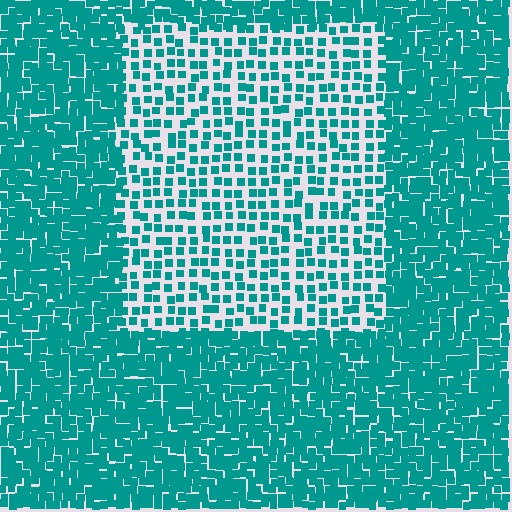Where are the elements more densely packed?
The elements are more densely packed outside the rectangle boundary.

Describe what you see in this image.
The image contains small teal elements arranged at two different densities. A rectangle-shaped region is visible where the elements are less densely packed than the surrounding area.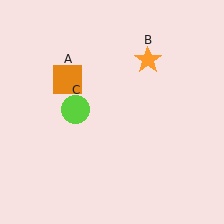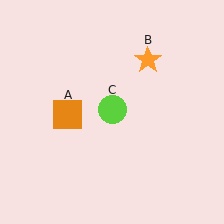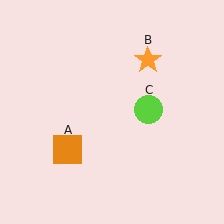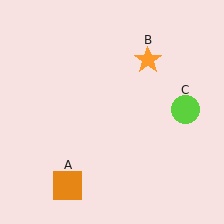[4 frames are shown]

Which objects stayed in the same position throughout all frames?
Orange star (object B) remained stationary.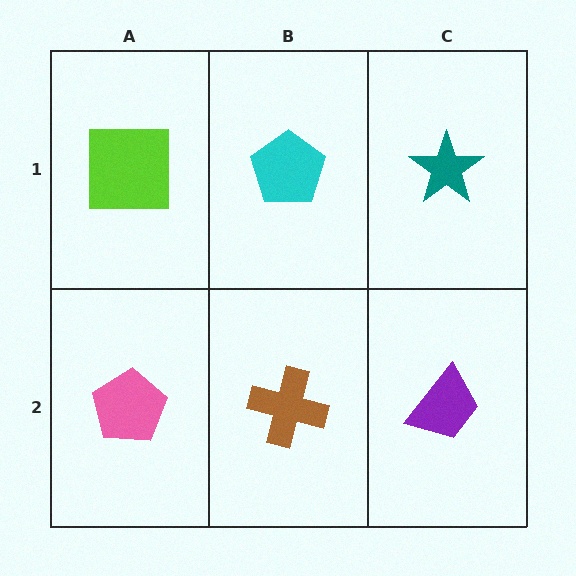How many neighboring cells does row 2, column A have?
2.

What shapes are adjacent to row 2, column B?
A cyan pentagon (row 1, column B), a pink pentagon (row 2, column A), a purple trapezoid (row 2, column C).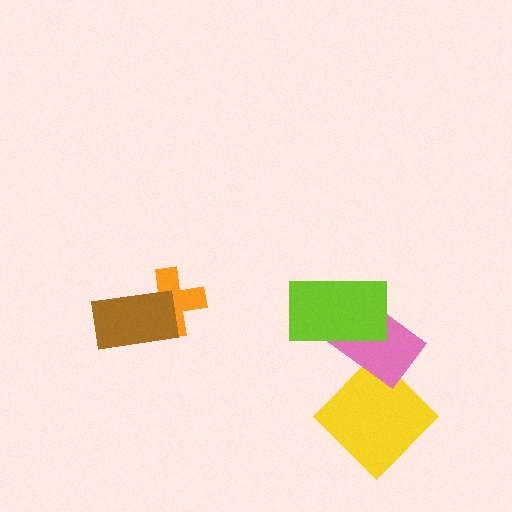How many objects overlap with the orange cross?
1 object overlaps with the orange cross.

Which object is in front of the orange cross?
The brown rectangle is in front of the orange cross.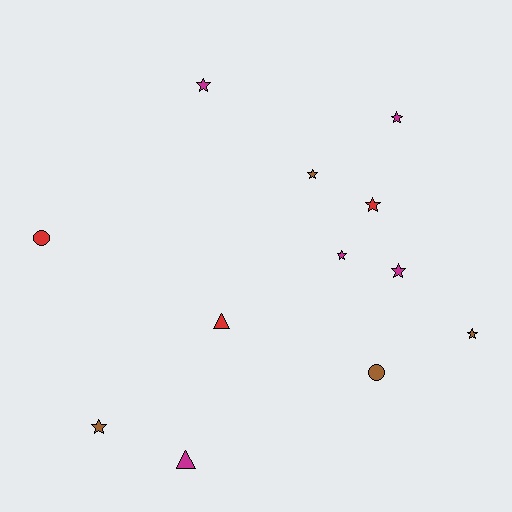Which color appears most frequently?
Magenta, with 5 objects.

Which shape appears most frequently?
Star, with 8 objects.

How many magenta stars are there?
There are 4 magenta stars.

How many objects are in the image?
There are 12 objects.